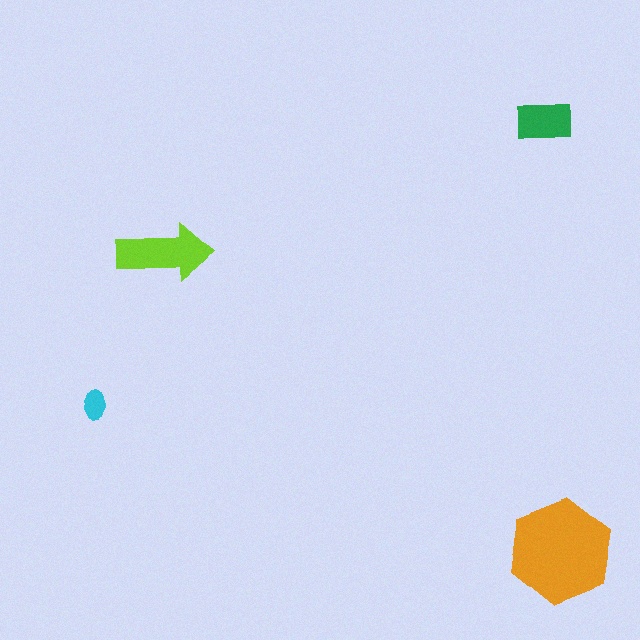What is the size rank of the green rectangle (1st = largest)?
3rd.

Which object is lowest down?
The orange hexagon is bottommost.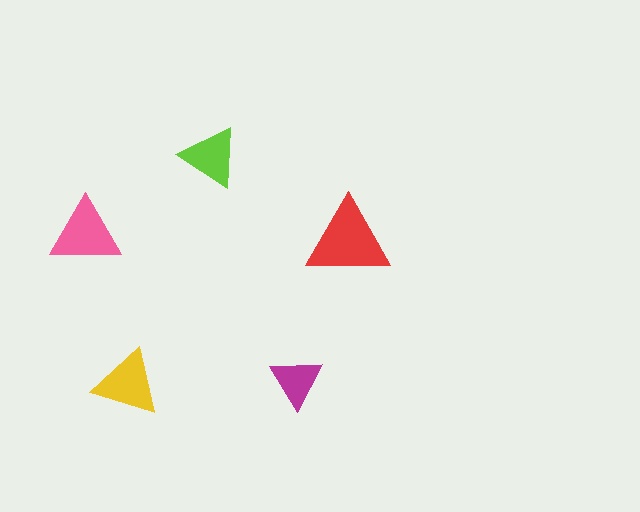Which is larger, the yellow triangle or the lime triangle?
The yellow one.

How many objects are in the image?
There are 5 objects in the image.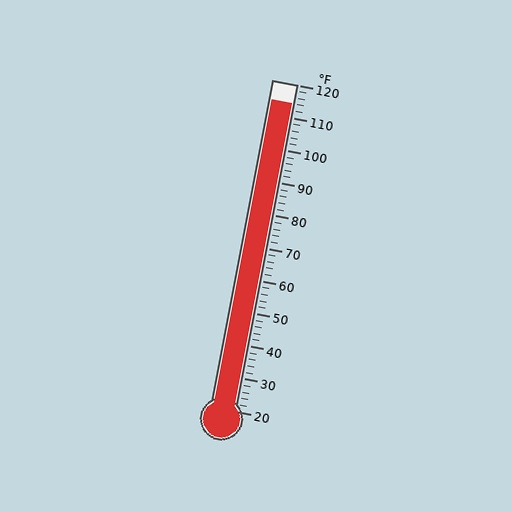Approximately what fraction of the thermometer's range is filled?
The thermometer is filled to approximately 95% of its range.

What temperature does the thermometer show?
The thermometer shows approximately 114°F.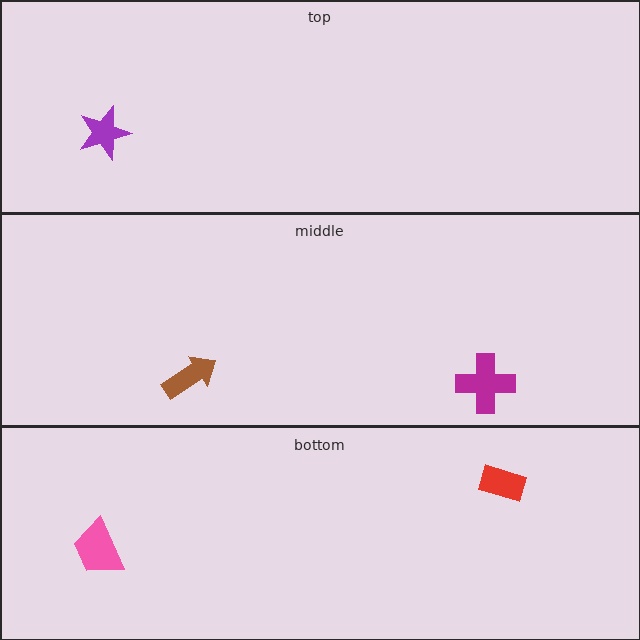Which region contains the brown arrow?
The middle region.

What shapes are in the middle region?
The brown arrow, the magenta cross.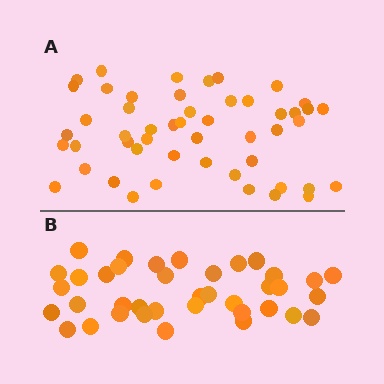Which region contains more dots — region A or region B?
Region A (the top region) has more dots.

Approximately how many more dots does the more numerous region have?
Region A has roughly 12 or so more dots than region B.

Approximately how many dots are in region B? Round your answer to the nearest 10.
About 40 dots. (The exact count is 38, which rounds to 40.)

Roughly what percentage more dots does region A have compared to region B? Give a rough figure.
About 30% more.